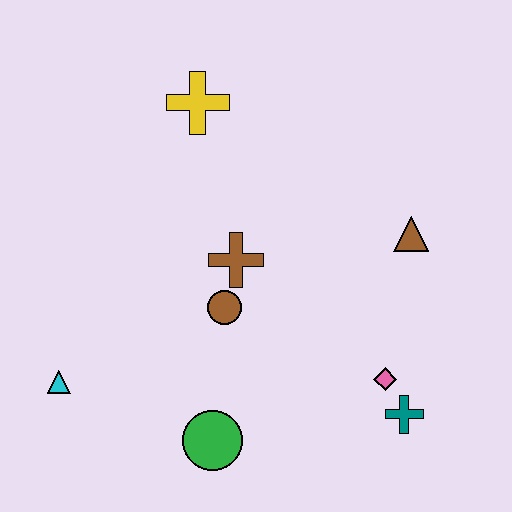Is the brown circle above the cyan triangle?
Yes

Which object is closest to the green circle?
The brown circle is closest to the green circle.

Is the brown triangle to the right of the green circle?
Yes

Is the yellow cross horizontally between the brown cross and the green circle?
No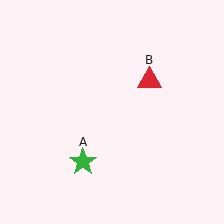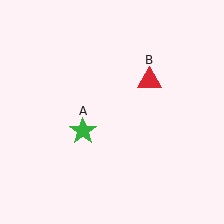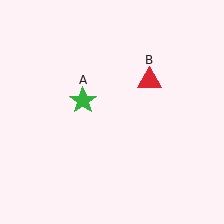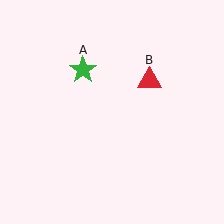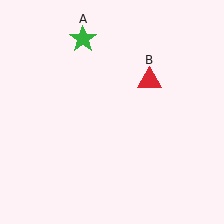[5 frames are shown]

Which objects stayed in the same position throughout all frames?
Red triangle (object B) remained stationary.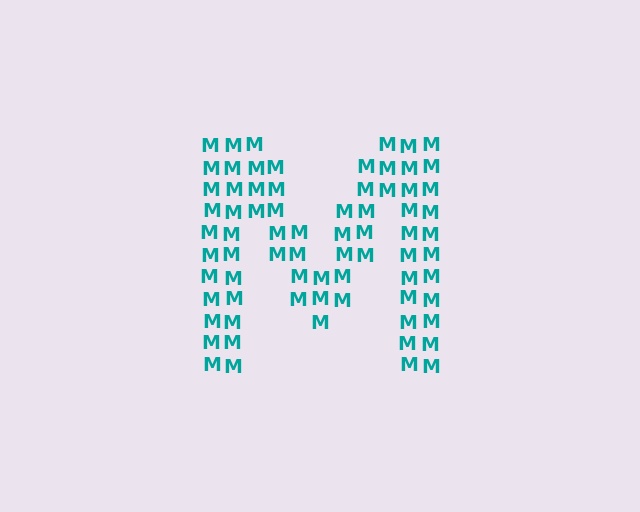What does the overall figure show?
The overall figure shows the letter M.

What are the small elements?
The small elements are letter M's.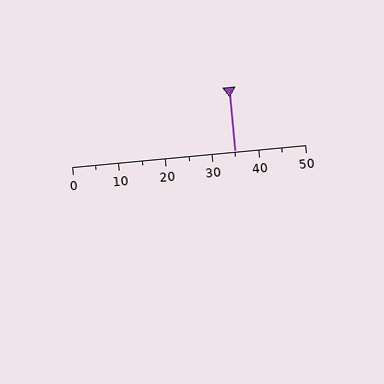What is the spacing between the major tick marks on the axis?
The major ticks are spaced 10 apart.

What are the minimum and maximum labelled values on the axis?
The axis runs from 0 to 50.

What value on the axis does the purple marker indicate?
The marker indicates approximately 35.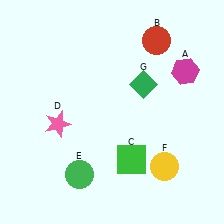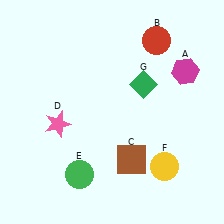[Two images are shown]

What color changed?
The square (C) changed from green in Image 1 to brown in Image 2.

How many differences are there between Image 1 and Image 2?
There is 1 difference between the two images.